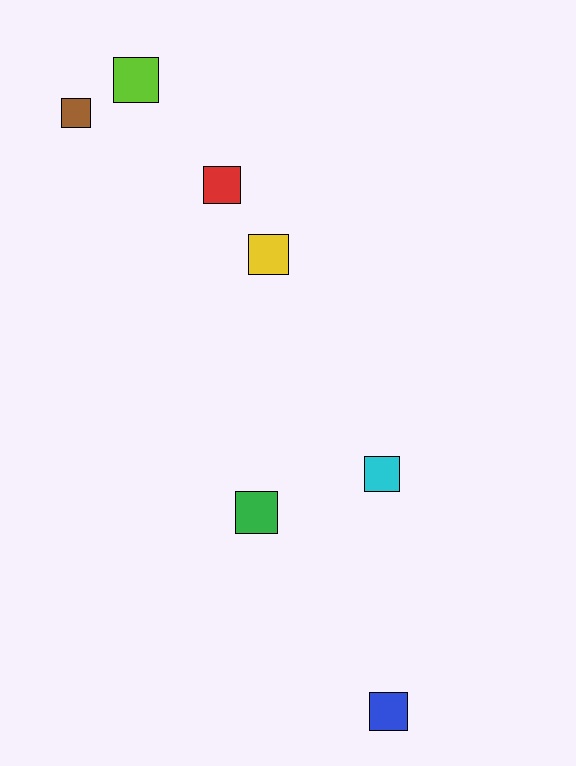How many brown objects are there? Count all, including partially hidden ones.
There is 1 brown object.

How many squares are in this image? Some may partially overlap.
There are 7 squares.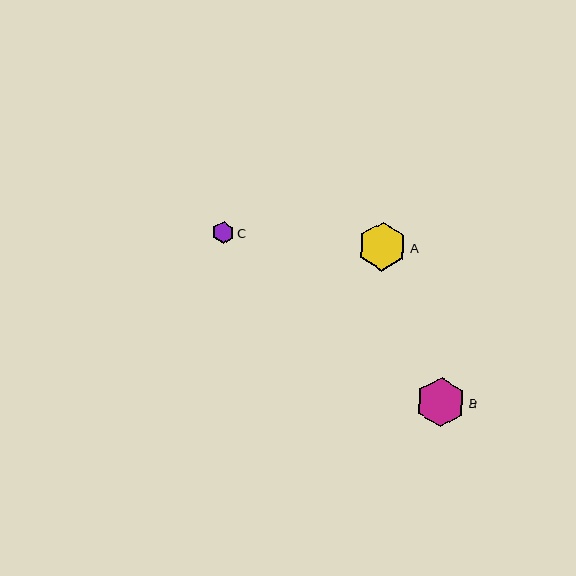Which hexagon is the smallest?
Hexagon C is the smallest with a size of approximately 22 pixels.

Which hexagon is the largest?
Hexagon A is the largest with a size of approximately 49 pixels.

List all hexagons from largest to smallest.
From largest to smallest: A, B, C.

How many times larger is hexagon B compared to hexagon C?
Hexagon B is approximately 2.2 times the size of hexagon C.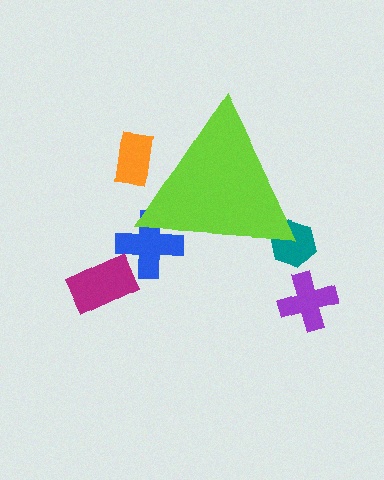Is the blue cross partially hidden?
Yes, the blue cross is partially hidden behind the lime triangle.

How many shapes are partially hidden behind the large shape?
3 shapes are partially hidden.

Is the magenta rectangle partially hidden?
No, the magenta rectangle is fully visible.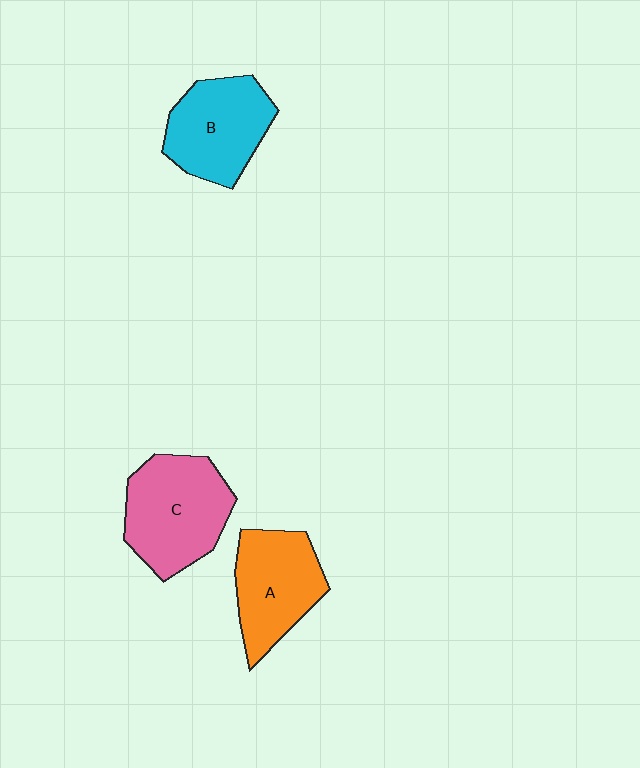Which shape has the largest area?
Shape C (pink).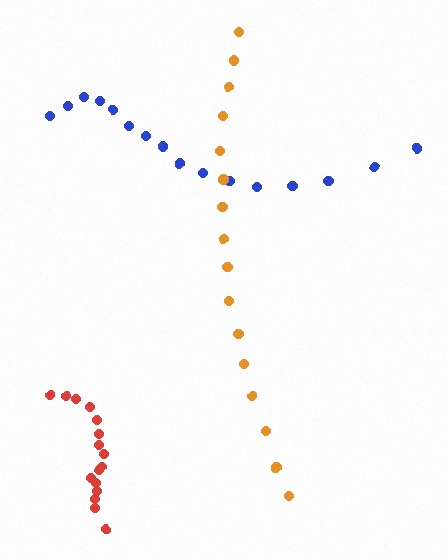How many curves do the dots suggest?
There are 3 distinct paths.